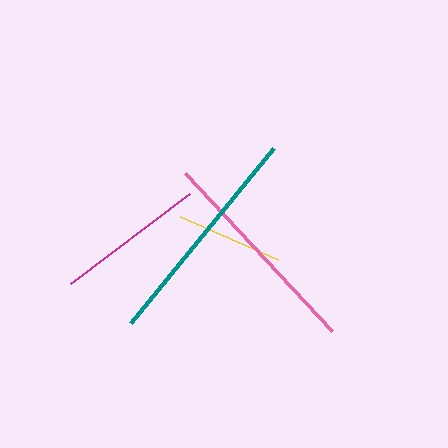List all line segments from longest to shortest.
From longest to shortest: teal, pink, magenta, yellow.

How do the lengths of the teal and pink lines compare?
The teal and pink lines are approximately the same length.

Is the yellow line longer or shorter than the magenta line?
The magenta line is longer than the yellow line.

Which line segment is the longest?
The teal line is the longest at approximately 226 pixels.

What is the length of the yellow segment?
The yellow segment is approximately 108 pixels long.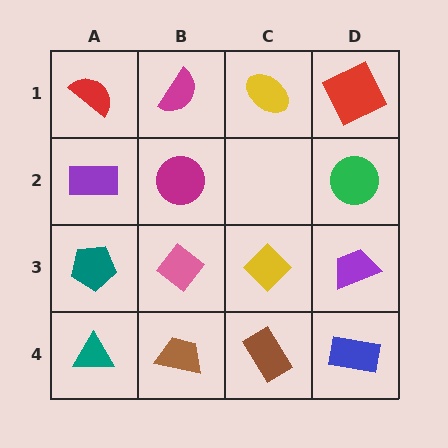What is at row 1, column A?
A red semicircle.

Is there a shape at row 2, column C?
No, that cell is empty.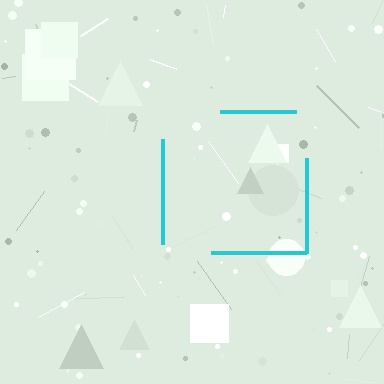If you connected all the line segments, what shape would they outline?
They would outline a square.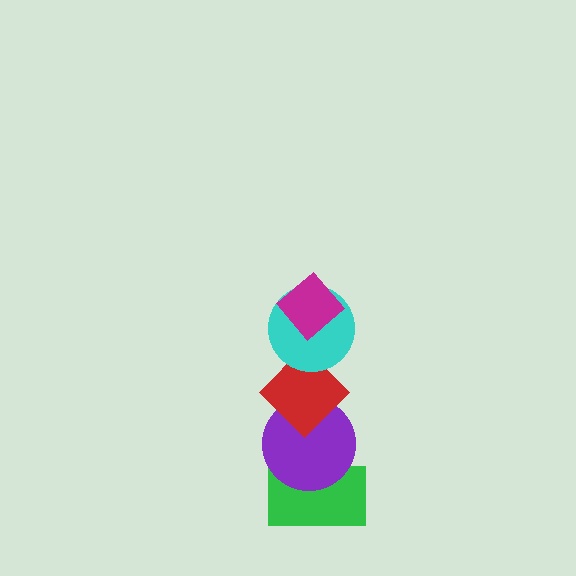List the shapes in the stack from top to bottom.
From top to bottom: the magenta diamond, the cyan circle, the red diamond, the purple circle, the green rectangle.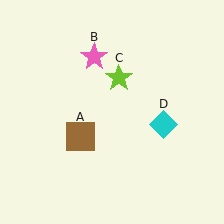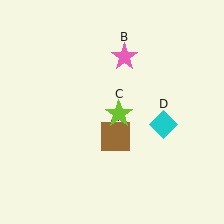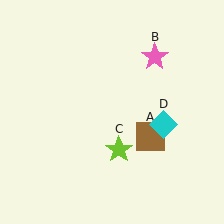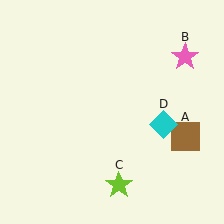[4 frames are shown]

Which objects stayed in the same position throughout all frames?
Cyan diamond (object D) remained stationary.